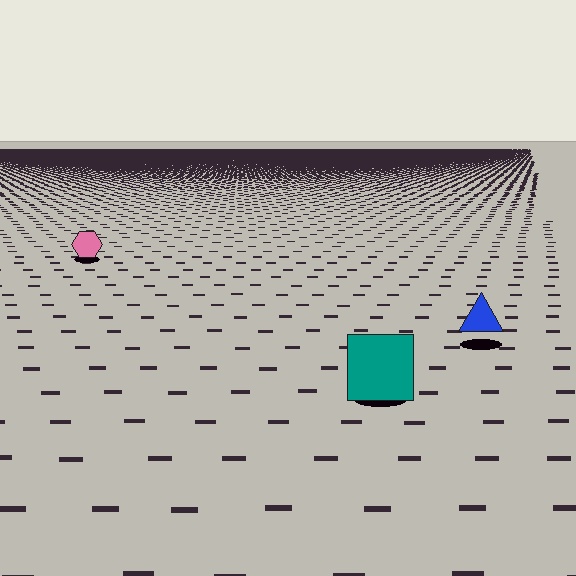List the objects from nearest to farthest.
From nearest to farthest: the teal square, the blue triangle, the pink hexagon.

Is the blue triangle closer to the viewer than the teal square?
No. The teal square is closer — you can tell from the texture gradient: the ground texture is coarser near it.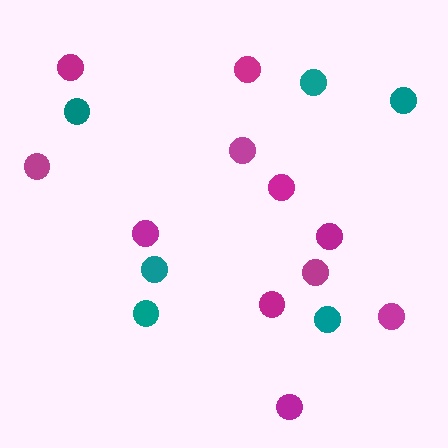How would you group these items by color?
There are 2 groups: one group of magenta circles (11) and one group of teal circles (6).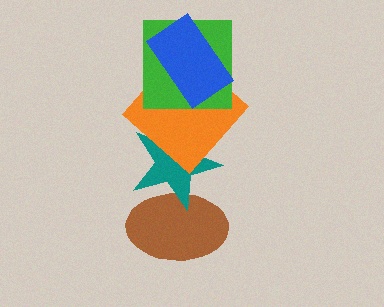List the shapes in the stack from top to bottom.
From top to bottom: the blue rectangle, the green square, the orange diamond, the teal star, the brown ellipse.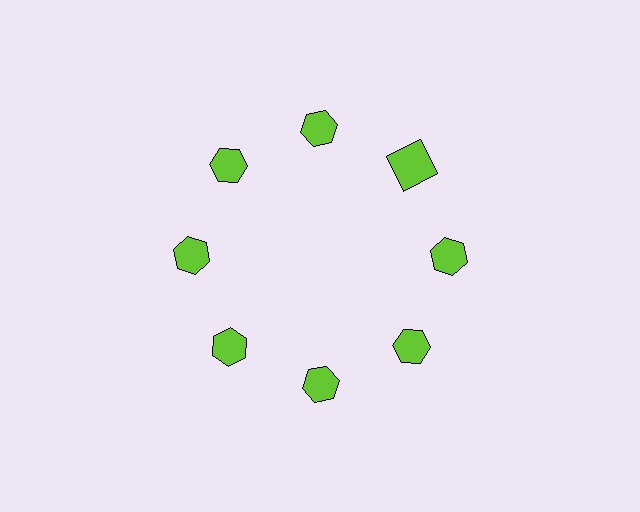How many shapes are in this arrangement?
There are 8 shapes arranged in a ring pattern.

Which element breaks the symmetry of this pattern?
The lime square at roughly the 2 o'clock position breaks the symmetry. All other shapes are lime hexagons.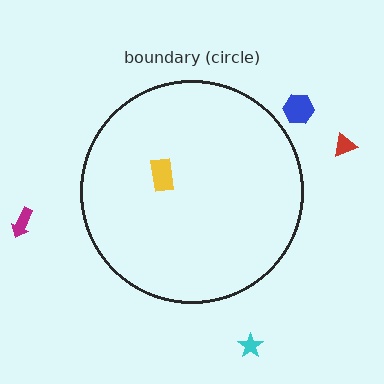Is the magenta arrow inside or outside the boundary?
Outside.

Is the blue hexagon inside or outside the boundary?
Outside.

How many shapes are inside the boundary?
1 inside, 4 outside.